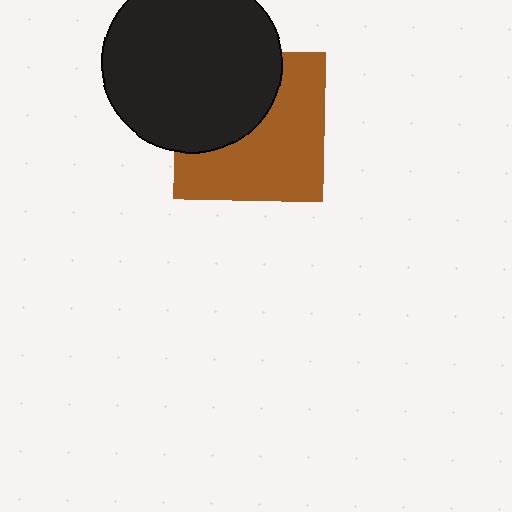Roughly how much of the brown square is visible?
About half of it is visible (roughly 58%).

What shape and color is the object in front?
The object in front is a black circle.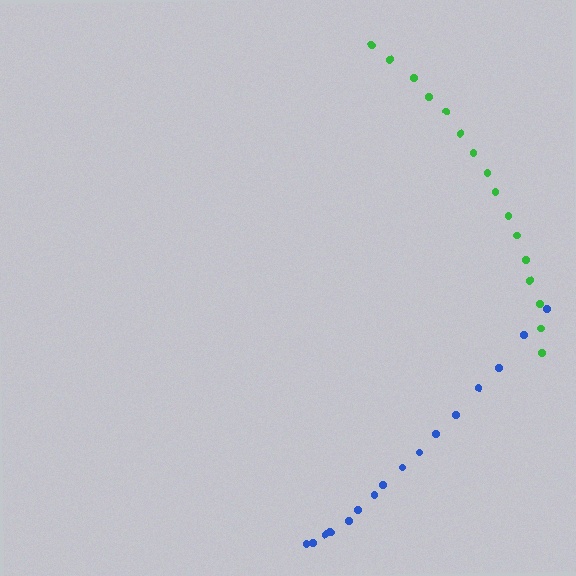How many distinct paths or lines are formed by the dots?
There are 2 distinct paths.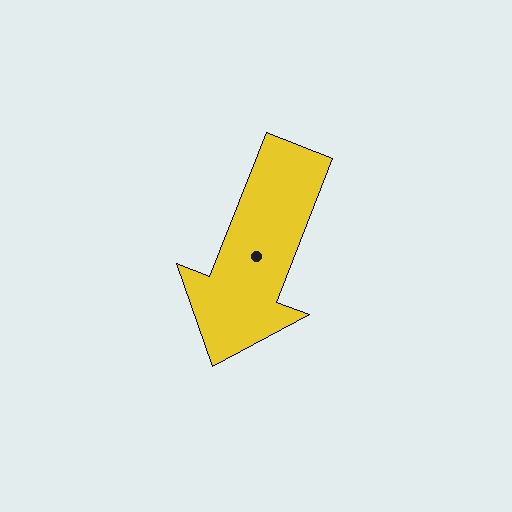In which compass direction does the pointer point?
South.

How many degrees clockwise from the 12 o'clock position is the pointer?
Approximately 201 degrees.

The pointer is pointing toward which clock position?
Roughly 7 o'clock.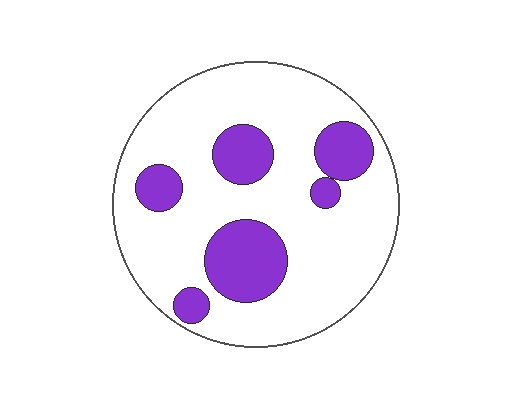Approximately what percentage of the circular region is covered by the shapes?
Approximately 25%.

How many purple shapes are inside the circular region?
6.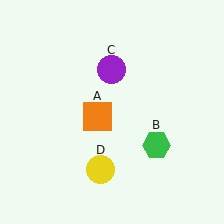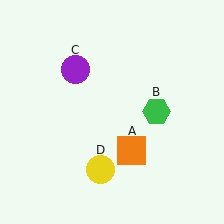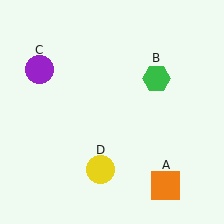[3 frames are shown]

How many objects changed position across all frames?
3 objects changed position: orange square (object A), green hexagon (object B), purple circle (object C).